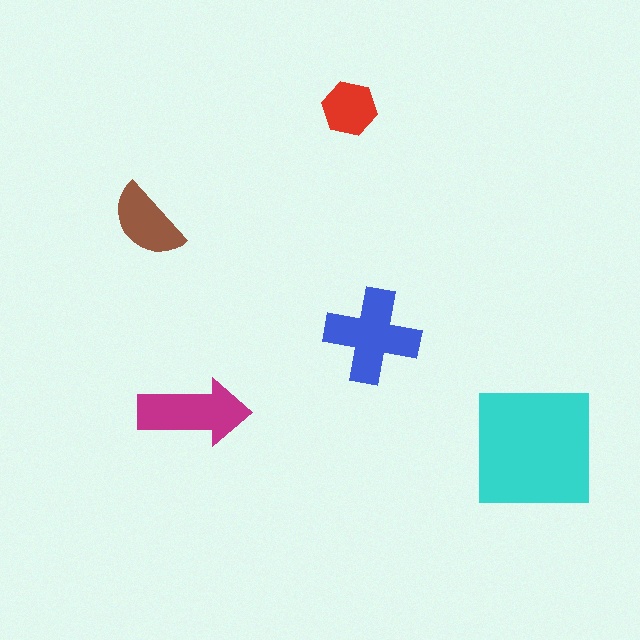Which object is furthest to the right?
The cyan square is rightmost.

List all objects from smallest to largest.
The red hexagon, the brown semicircle, the magenta arrow, the blue cross, the cyan square.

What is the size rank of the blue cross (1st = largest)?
2nd.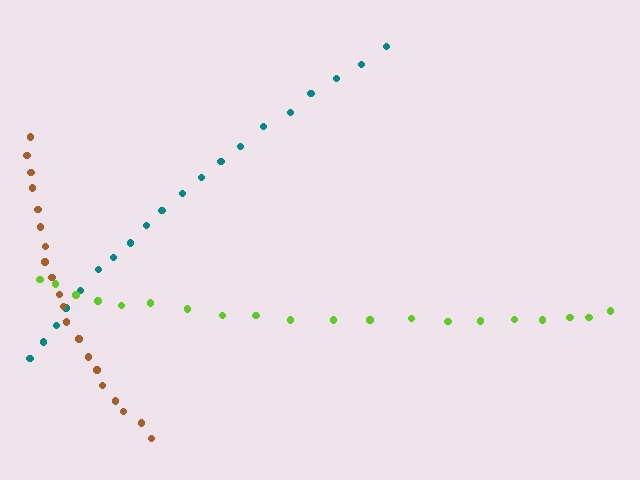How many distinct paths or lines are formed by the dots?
There are 3 distinct paths.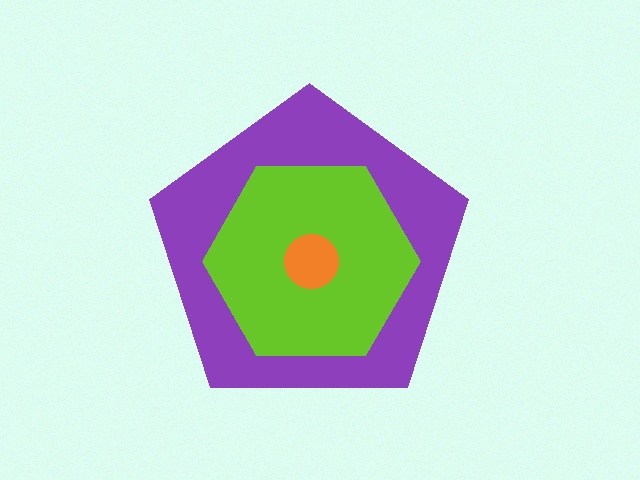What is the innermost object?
The orange circle.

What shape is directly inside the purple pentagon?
The lime hexagon.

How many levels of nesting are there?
3.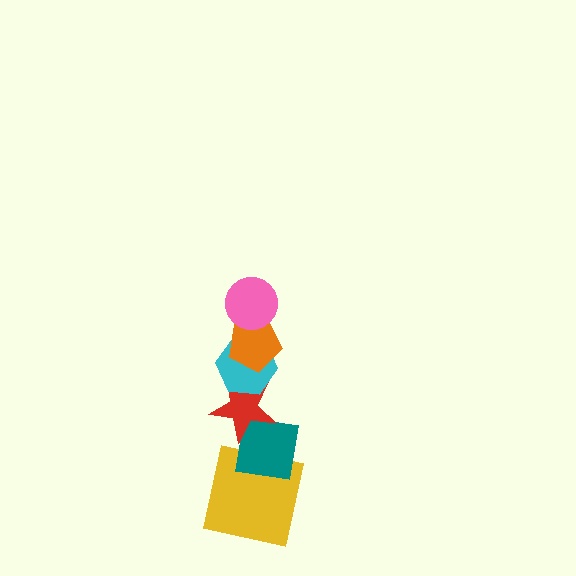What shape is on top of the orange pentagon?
The pink circle is on top of the orange pentagon.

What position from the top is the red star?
The red star is 4th from the top.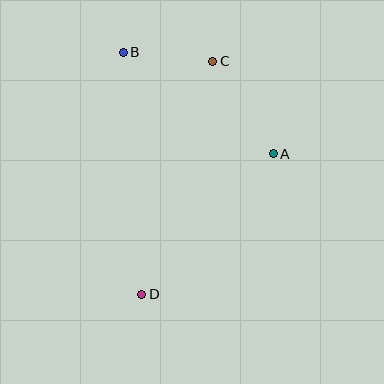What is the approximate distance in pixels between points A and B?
The distance between A and B is approximately 181 pixels.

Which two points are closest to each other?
Points B and C are closest to each other.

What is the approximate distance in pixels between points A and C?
The distance between A and C is approximately 111 pixels.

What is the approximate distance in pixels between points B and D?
The distance between B and D is approximately 243 pixels.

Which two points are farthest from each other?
Points C and D are farthest from each other.